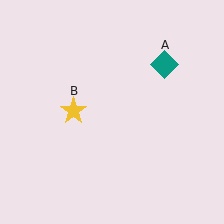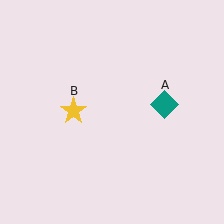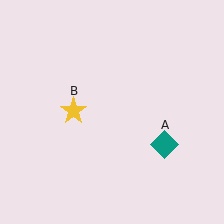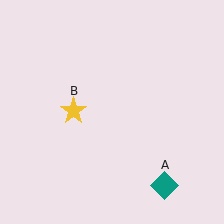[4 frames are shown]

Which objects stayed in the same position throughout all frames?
Yellow star (object B) remained stationary.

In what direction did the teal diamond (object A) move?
The teal diamond (object A) moved down.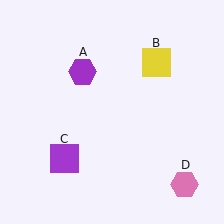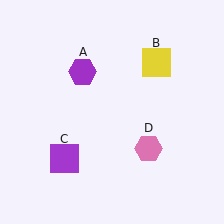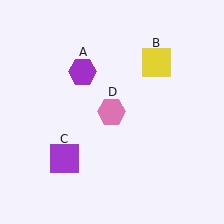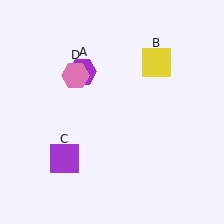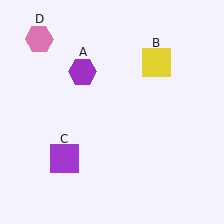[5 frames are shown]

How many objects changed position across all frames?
1 object changed position: pink hexagon (object D).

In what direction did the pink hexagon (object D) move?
The pink hexagon (object D) moved up and to the left.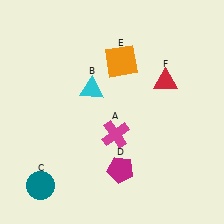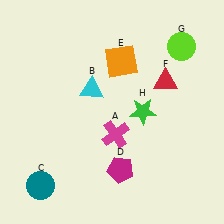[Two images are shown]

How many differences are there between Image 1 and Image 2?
There are 2 differences between the two images.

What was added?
A lime circle (G), a green star (H) were added in Image 2.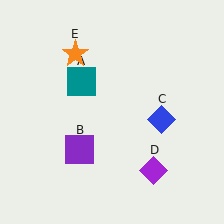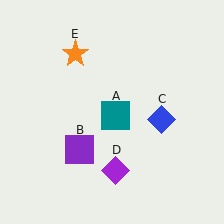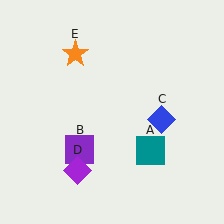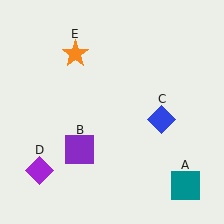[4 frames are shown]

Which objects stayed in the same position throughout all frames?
Purple square (object B) and blue diamond (object C) and orange star (object E) remained stationary.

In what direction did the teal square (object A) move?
The teal square (object A) moved down and to the right.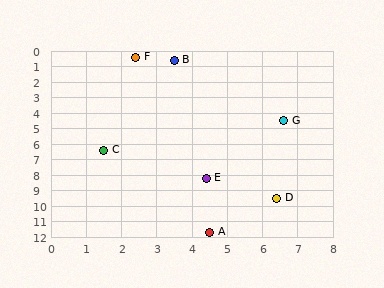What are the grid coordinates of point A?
Point A is at approximately (4.5, 11.7).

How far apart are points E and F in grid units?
Points E and F are about 8.1 grid units apart.